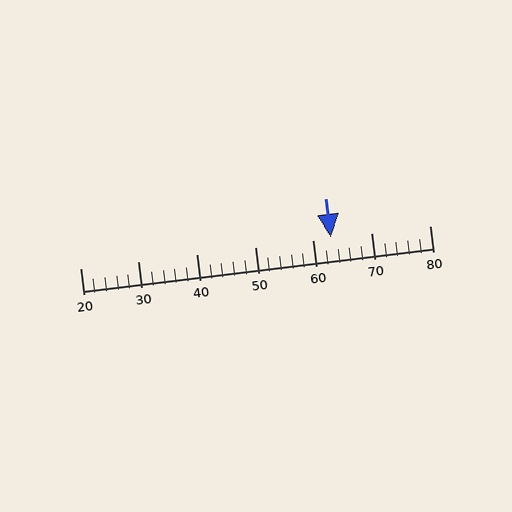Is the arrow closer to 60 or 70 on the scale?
The arrow is closer to 60.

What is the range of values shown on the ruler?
The ruler shows values from 20 to 80.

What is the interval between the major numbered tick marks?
The major tick marks are spaced 10 units apart.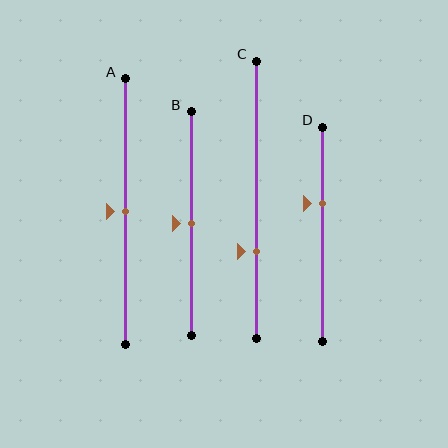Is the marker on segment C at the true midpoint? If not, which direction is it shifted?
No, the marker on segment C is shifted downward by about 19% of the segment length.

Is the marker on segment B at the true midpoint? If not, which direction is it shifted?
Yes, the marker on segment B is at the true midpoint.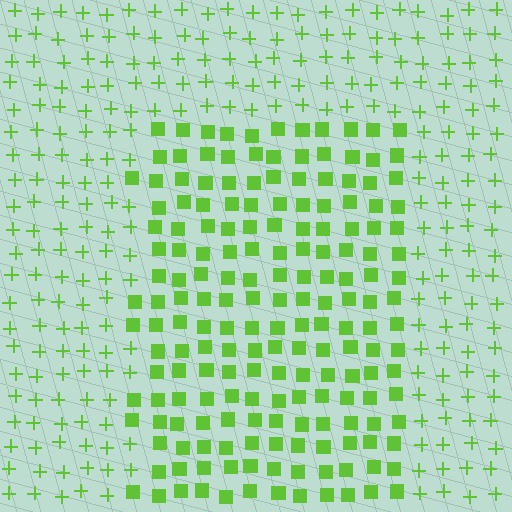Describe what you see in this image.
The image is filled with small lime elements arranged in a uniform grid. A rectangle-shaped region contains squares, while the surrounding area contains plus signs. The boundary is defined purely by the change in element shape.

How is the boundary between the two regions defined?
The boundary is defined by a change in element shape: squares inside vs. plus signs outside. All elements share the same color and spacing.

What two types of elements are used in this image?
The image uses squares inside the rectangle region and plus signs outside it.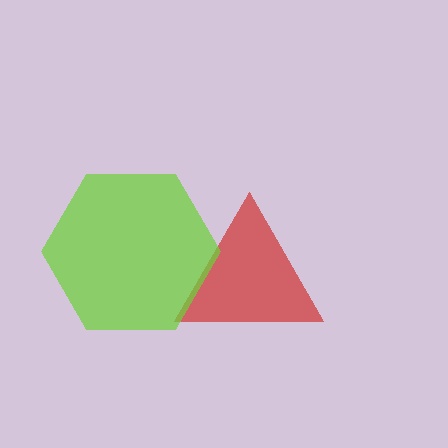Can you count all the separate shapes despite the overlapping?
Yes, there are 2 separate shapes.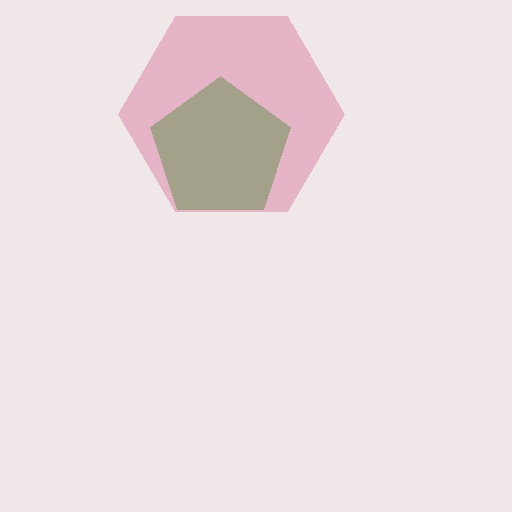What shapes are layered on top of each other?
The layered shapes are: a green pentagon, a pink hexagon.